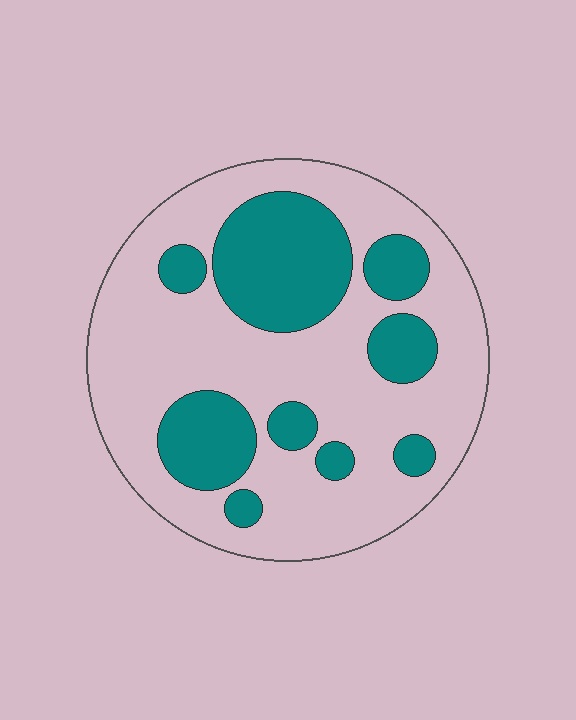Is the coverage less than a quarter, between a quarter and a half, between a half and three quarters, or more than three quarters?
Between a quarter and a half.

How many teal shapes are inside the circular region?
9.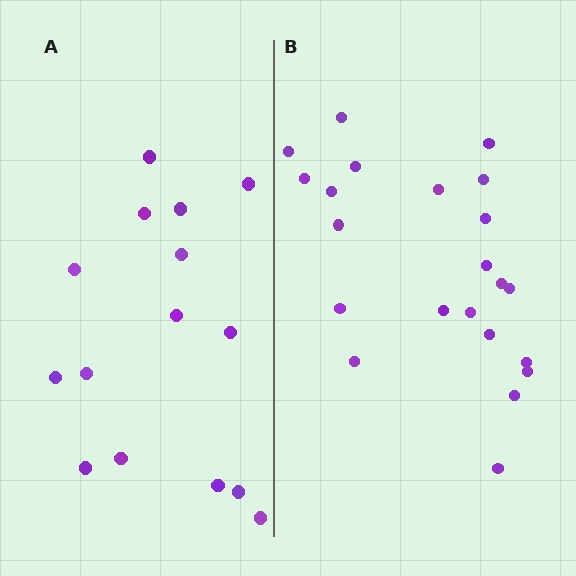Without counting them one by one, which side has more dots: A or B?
Region B (the right region) has more dots.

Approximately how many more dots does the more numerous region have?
Region B has roughly 8 or so more dots than region A.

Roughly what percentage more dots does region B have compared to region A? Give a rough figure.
About 45% more.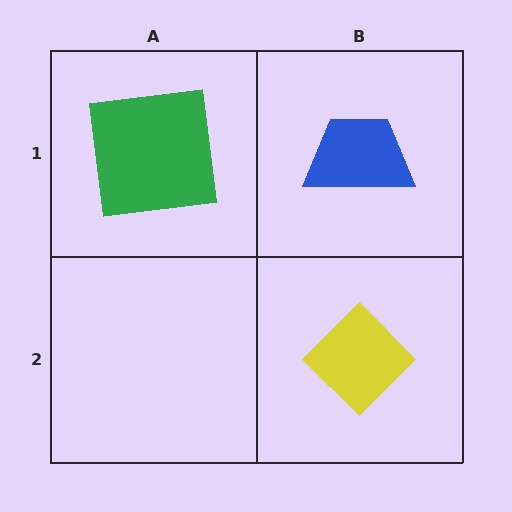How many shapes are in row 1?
2 shapes.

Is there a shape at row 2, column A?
No, that cell is empty.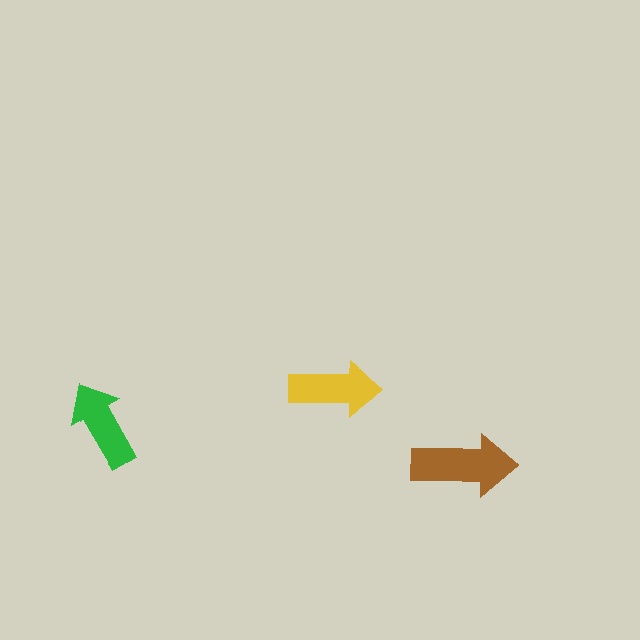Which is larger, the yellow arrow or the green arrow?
The yellow one.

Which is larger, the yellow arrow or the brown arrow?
The brown one.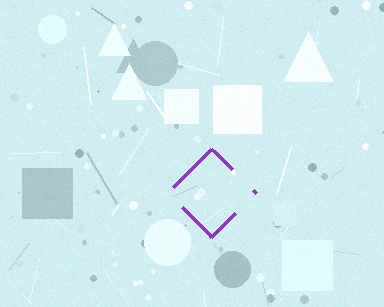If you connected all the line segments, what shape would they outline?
They would outline a diamond.